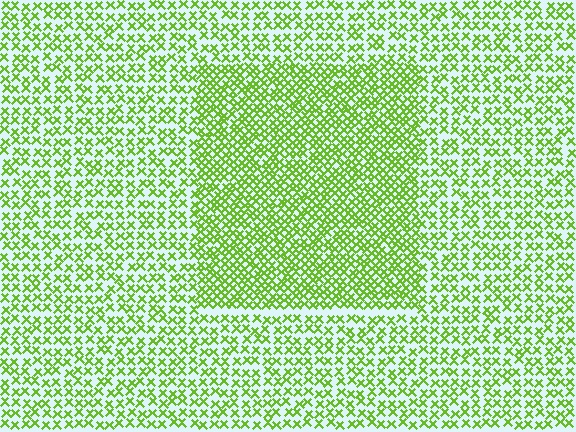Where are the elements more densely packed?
The elements are more densely packed inside the rectangle boundary.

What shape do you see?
I see a rectangle.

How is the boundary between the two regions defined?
The boundary is defined by a change in element density (approximately 1.8x ratio). All elements are the same color, size, and shape.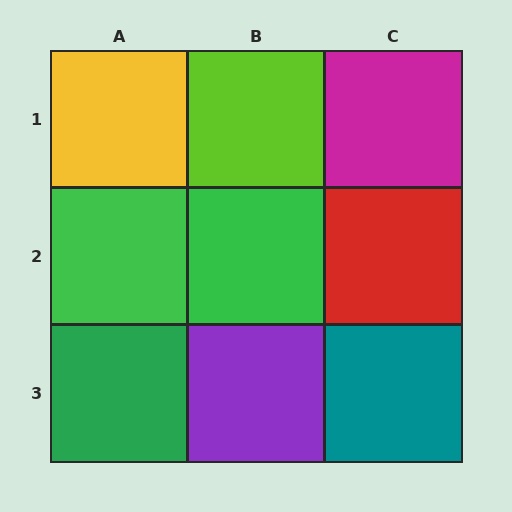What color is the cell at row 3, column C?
Teal.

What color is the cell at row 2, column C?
Red.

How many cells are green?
3 cells are green.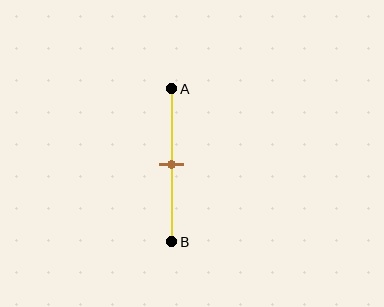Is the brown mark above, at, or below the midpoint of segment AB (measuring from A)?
The brown mark is approximately at the midpoint of segment AB.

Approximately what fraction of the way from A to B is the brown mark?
The brown mark is approximately 50% of the way from A to B.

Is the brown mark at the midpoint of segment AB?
Yes, the mark is approximately at the midpoint.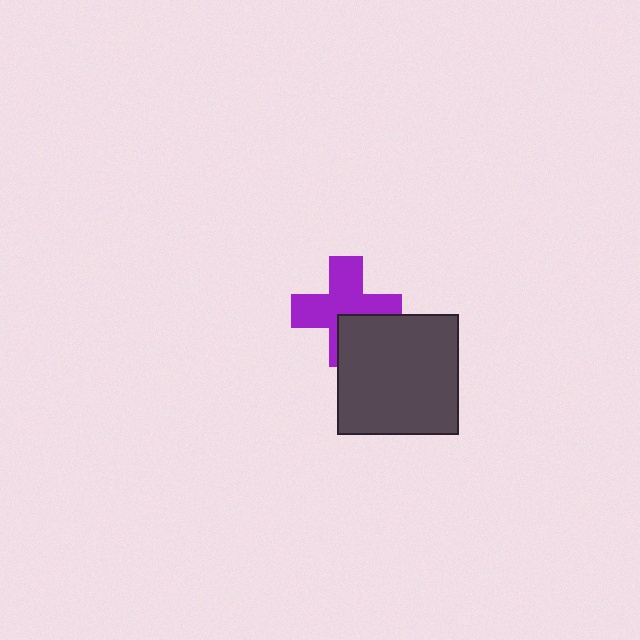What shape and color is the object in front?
The object in front is a dark gray square.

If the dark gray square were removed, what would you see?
You would see the complete purple cross.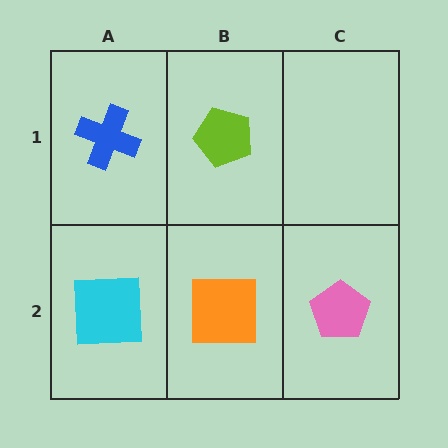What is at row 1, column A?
A blue cross.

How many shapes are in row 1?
2 shapes.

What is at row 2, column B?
An orange square.